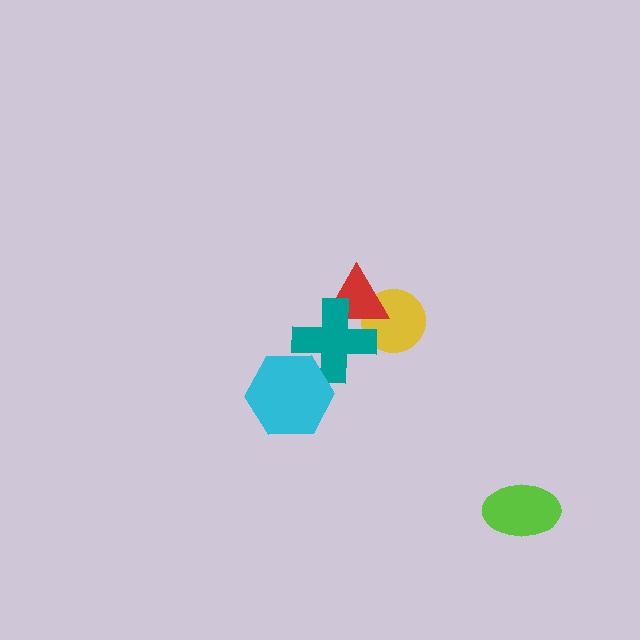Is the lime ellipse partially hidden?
No, no other shape covers it.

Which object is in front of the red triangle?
The teal cross is in front of the red triangle.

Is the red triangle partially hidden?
Yes, it is partially covered by another shape.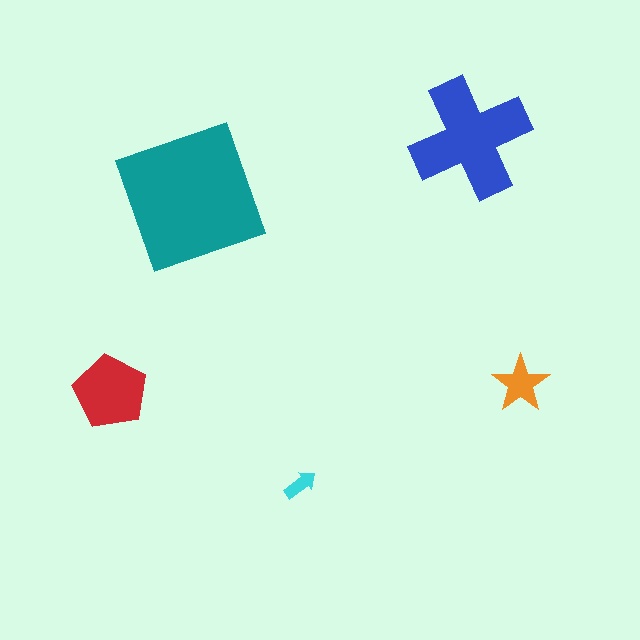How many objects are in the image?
There are 5 objects in the image.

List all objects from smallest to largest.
The cyan arrow, the orange star, the red pentagon, the blue cross, the teal square.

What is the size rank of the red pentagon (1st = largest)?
3rd.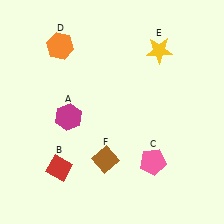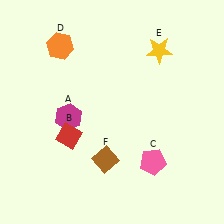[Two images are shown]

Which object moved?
The red diamond (B) moved up.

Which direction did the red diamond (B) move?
The red diamond (B) moved up.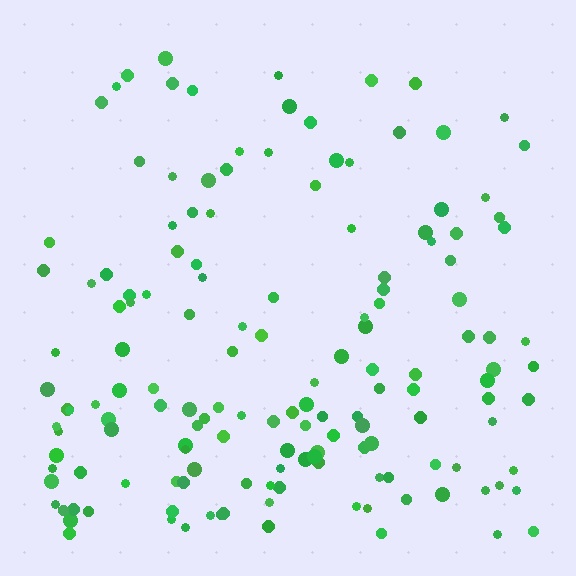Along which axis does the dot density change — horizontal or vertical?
Vertical.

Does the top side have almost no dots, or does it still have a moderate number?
Still a moderate number, just noticeably fewer than the bottom.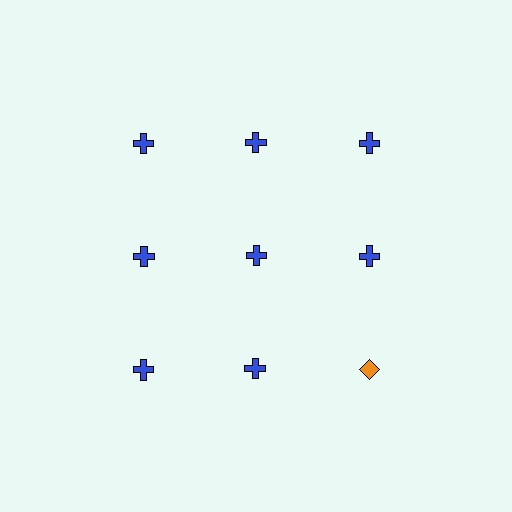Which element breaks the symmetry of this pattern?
The orange diamond in the third row, center column breaks the symmetry. All other shapes are blue crosses.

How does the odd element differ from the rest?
It differs in both color (orange instead of blue) and shape (diamond instead of cross).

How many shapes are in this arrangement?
There are 9 shapes arranged in a grid pattern.